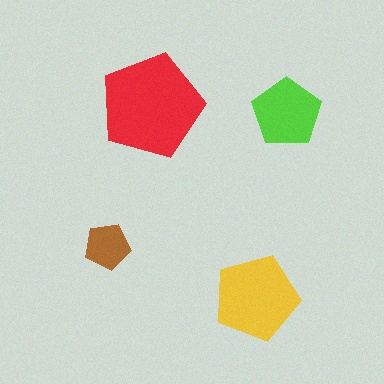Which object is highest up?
The red pentagon is topmost.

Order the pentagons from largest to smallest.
the red one, the yellow one, the lime one, the brown one.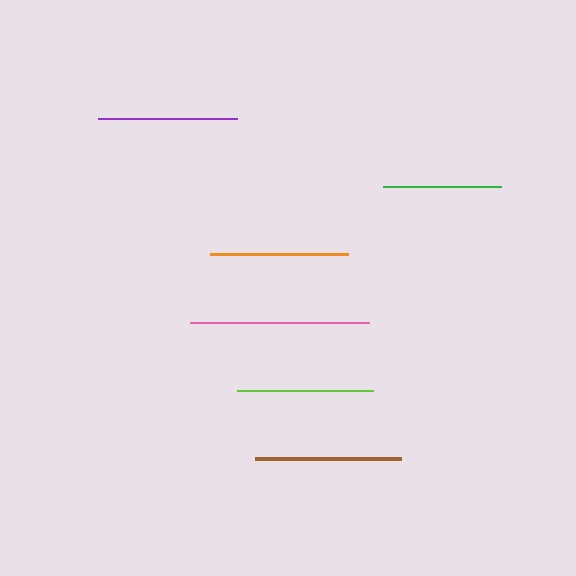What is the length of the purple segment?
The purple segment is approximately 139 pixels long.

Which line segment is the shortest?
The green line is the shortest at approximately 118 pixels.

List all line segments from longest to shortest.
From longest to shortest: pink, brown, purple, orange, lime, green.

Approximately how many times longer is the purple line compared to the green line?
The purple line is approximately 1.2 times the length of the green line.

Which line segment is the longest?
The pink line is the longest at approximately 180 pixels.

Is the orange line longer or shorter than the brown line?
The brown line is longer than the orange line.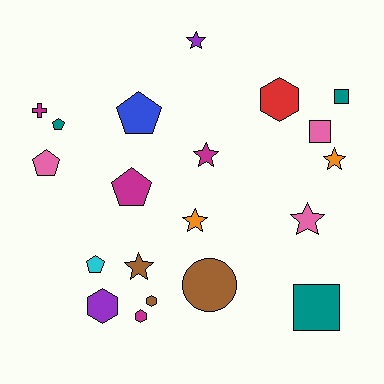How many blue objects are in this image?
There is 1 blue object.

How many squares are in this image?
There are 3 squares.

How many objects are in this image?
There are 20 objects.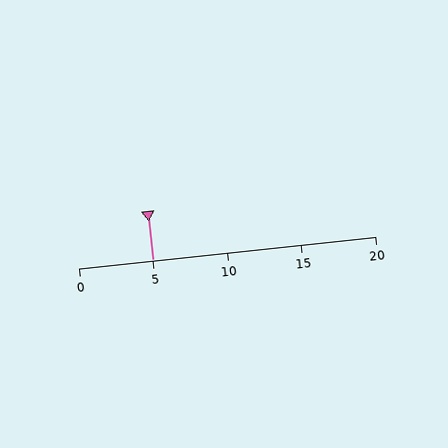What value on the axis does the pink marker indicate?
The marker indicates approximately 5.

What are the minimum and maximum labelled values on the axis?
The axis runs from 0 to 20.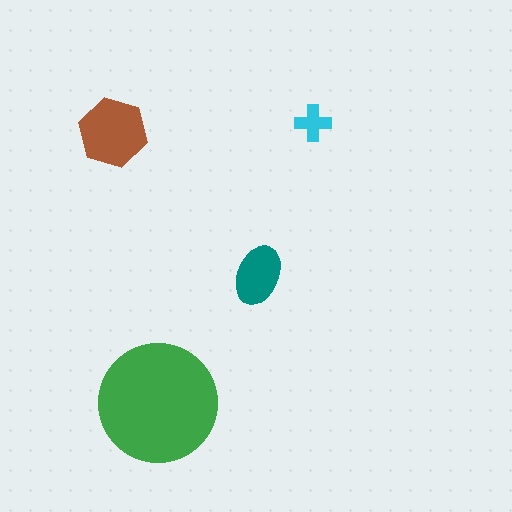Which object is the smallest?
The cyan cross.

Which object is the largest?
The green circle.